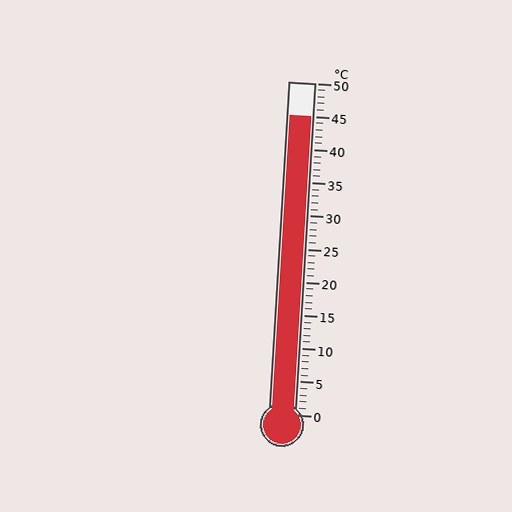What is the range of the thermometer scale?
The thermometer scale ranges from 0°C to 50°C.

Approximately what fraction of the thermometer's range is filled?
The thermometer is filled to approximately 90% of its range.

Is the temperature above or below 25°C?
The temperature is above 25°C.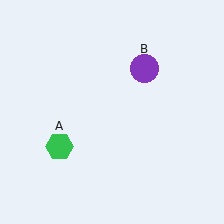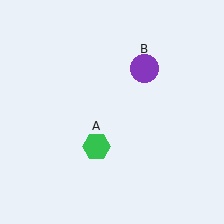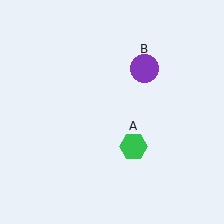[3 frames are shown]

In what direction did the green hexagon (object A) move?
The green hexagon (object A) moved right.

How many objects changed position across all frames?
1 object changed position: green hexagon (object A).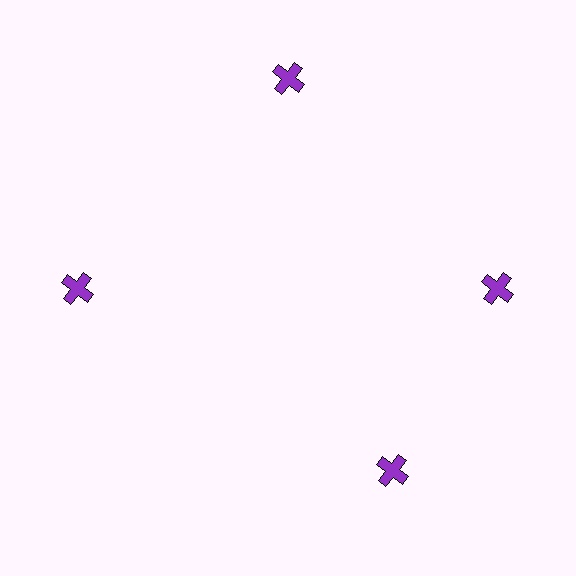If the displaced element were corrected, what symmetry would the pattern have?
It would have 4-fold rotational symmetry — the pattern would map onto itself every 90 degrees.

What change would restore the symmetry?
The symmetry would be restored by rotating it back into even spacing with its neighbors so that all 4 crosses sit at equal angles and equal distance from the center.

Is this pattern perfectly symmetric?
No. The 4 purple crosses are arranged in a ring, but one element near the 6 o'clock position is rotated out of alignment along the ring, breaking the 4-fold rotational symmetry.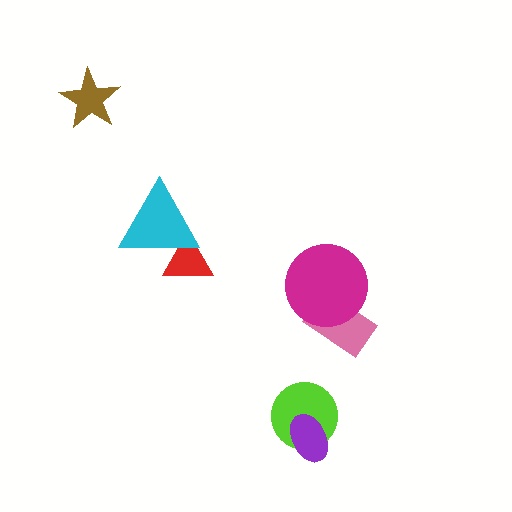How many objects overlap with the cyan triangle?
1 object overlaps with the cyan triangle.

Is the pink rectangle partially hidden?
Yes, it is partially covered by another shape.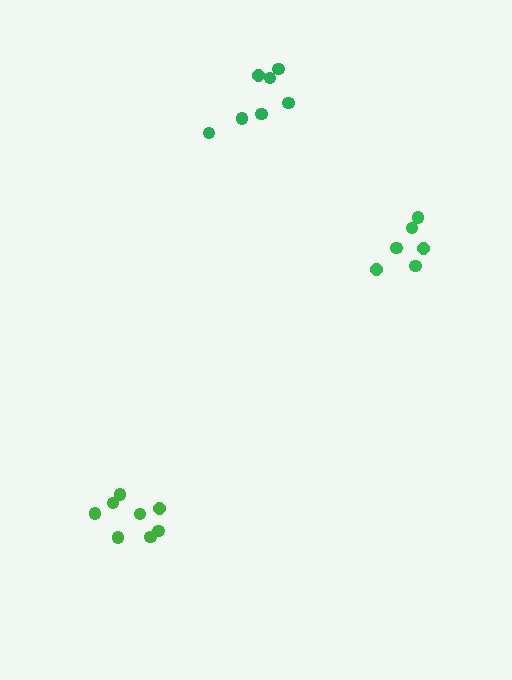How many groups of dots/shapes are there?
There are 3 groups.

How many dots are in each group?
Group 1: 6 dots, Group 2: 8 dots, Group 3: 7 dots (21 total).